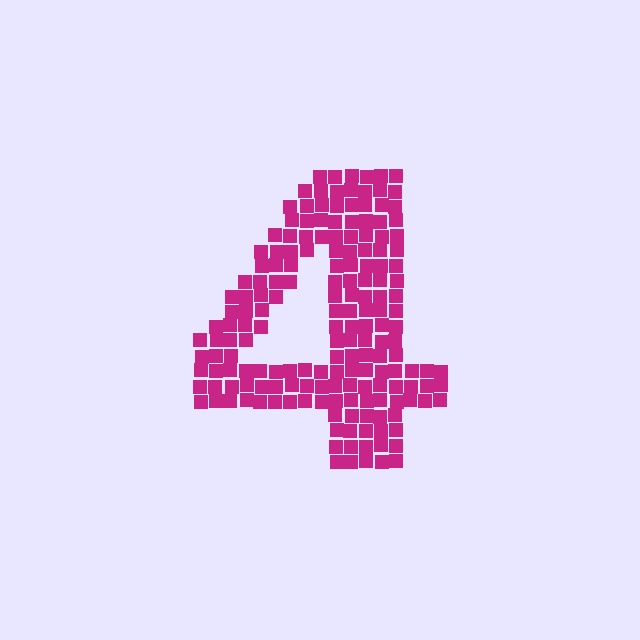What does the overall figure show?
The overall figure shows the digit 4.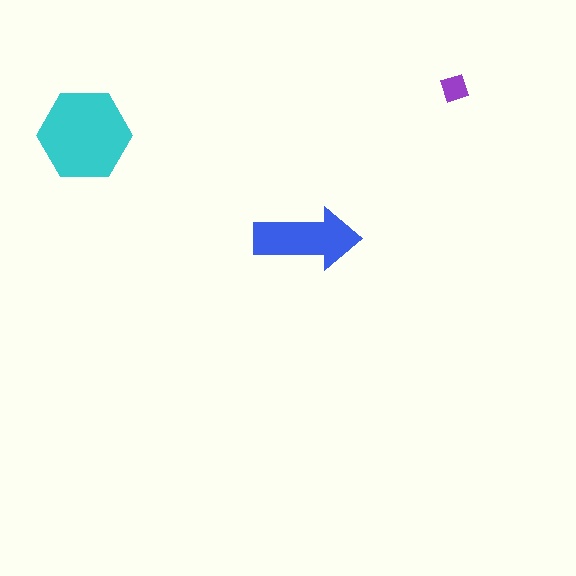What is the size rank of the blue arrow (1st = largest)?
2nd.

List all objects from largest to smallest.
The cyan hexagon, the blue arrow, the purple diamond.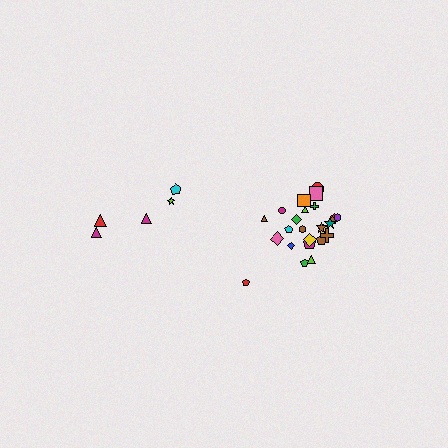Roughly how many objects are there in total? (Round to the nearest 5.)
Roughly 30 objects in total.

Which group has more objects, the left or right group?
The right group.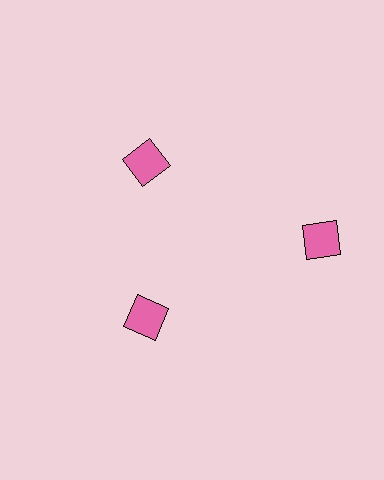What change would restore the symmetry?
The symmetry would be restored by moving it inward, back onto the ring so that all 3 diamonds sit at equal angles and equal distance from the center.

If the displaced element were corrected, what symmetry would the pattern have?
It would have 3-fold rotational symmetry — the pattern would map onto itself every 120 degrees.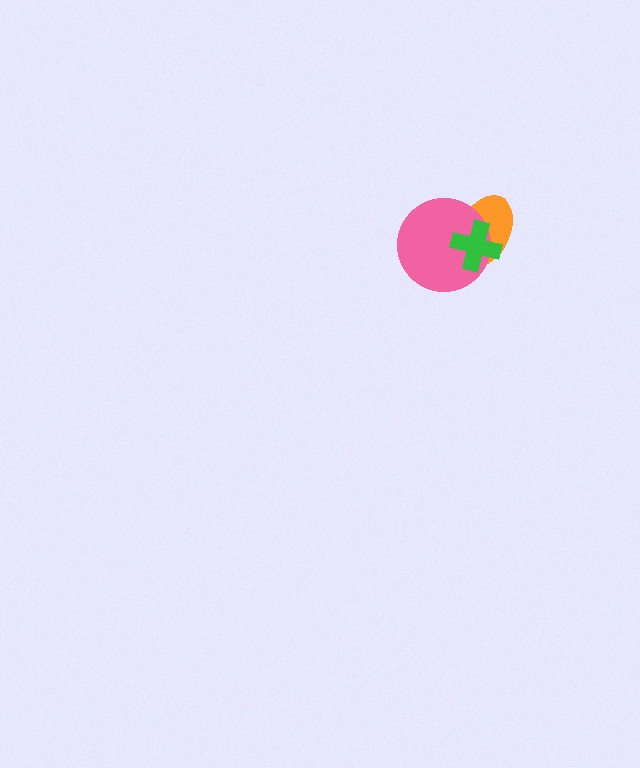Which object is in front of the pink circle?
The green cross is in front of the pink circle.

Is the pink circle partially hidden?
Yes, it is partially covered by another shape.